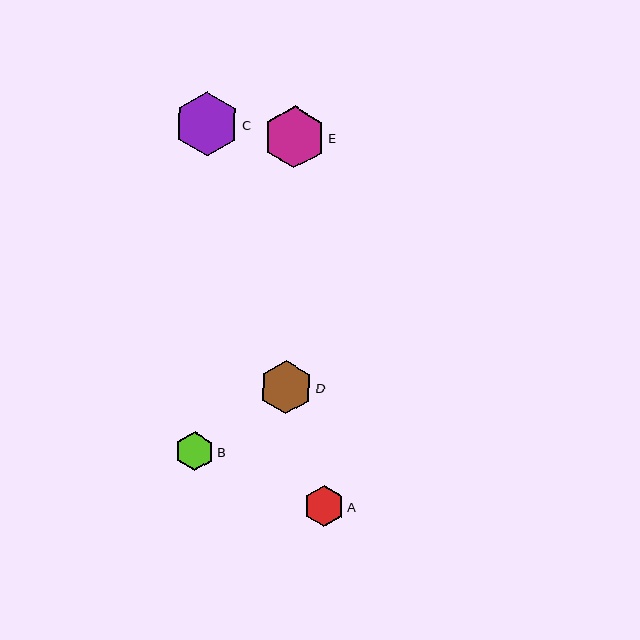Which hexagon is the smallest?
Hexagon B is the smallest with a size of approximately 40 pixels.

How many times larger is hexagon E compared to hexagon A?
Hexagon E is approximately 1.5 times the size of hexagon A.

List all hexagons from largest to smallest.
From largest to smallest: C, E, D, A, B.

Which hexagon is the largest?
Hexagon C is the largest with a size of approximately 64 pixels.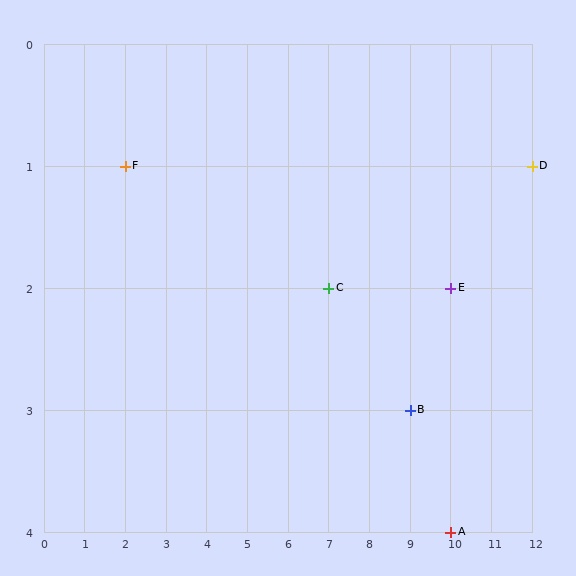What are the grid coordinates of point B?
Point B is at grid coordinates (9, 3).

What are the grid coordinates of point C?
Point C is at grid coordinates (7, 2).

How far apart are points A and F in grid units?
Points A and F are 8 columns and 3 rows apart (about 8.5 grid units diagonally).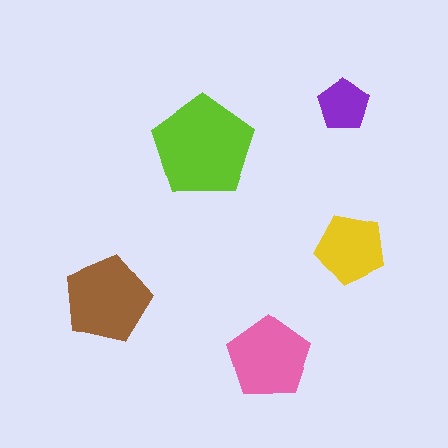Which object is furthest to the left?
The brown pentagon is leftmost.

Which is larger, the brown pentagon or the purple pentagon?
The brown one.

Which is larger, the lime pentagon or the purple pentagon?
The lime one.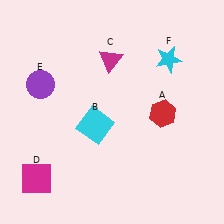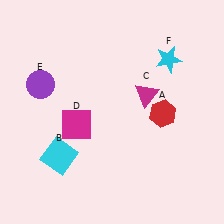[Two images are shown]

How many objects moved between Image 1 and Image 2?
3 objects moved between the two images.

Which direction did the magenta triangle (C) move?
The magenta triangle (C) moved right.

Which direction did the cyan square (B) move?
The cyan square (B) moved left.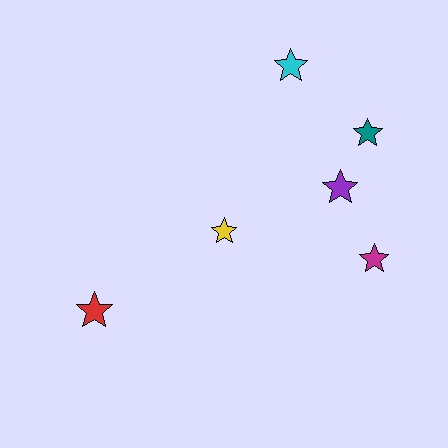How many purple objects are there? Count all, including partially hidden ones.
There is 1 purple object.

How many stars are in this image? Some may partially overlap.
There are 6 stars.